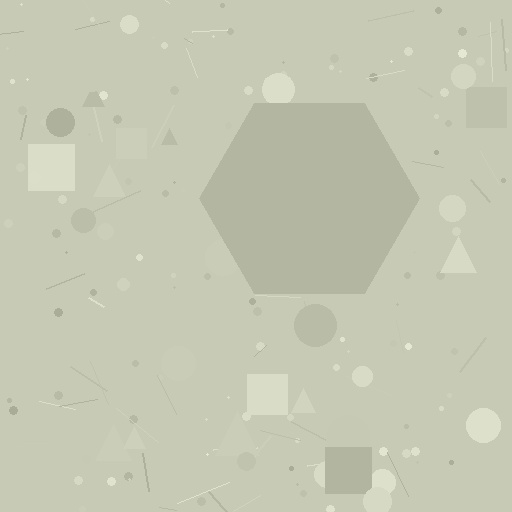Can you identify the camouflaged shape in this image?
The camouflaged shape is a hexagon.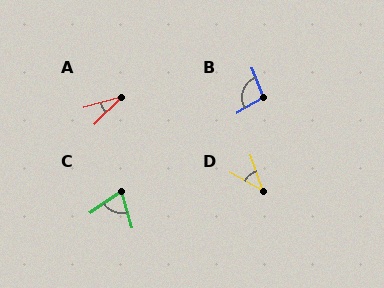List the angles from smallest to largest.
A (28°), D (42°), C (70°), B (99°).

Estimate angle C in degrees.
Approximately 70 degrees.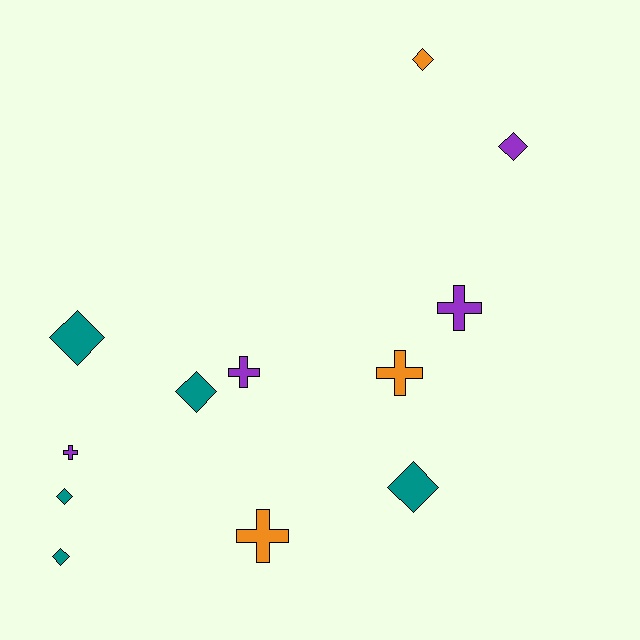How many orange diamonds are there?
There is 1 orange diamond.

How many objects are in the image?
There are 12 objects.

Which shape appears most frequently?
Diamond, with 7 objects.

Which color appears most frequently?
Teal, with 5 objects.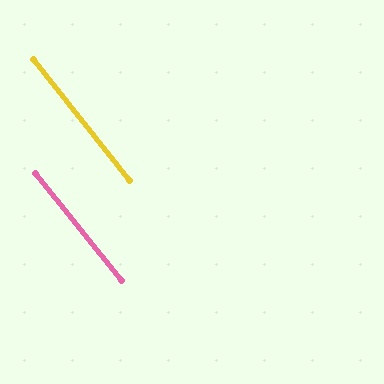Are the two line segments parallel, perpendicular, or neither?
Parallel — their directions differ by only 0.6°.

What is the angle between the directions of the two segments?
Approximately 1 degree.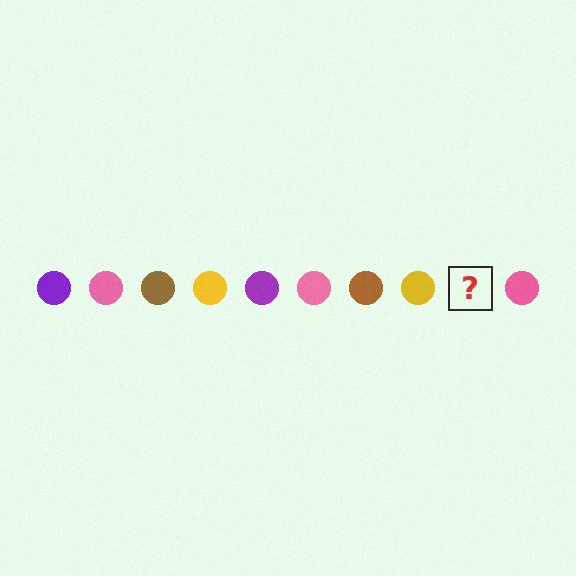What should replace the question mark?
The question mark should be replaced with a purple circle.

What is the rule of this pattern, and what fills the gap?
The rule is that the pattern cycles through purple, pink, brown, yellow circles. The gap should be filled with a purple circle.